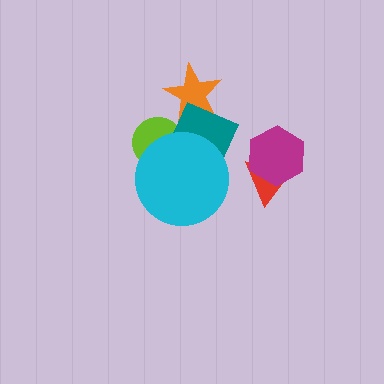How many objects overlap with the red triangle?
1 object overlaps with the red triangle.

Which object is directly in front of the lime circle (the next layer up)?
The teal diamond is directly in front of the lime circle.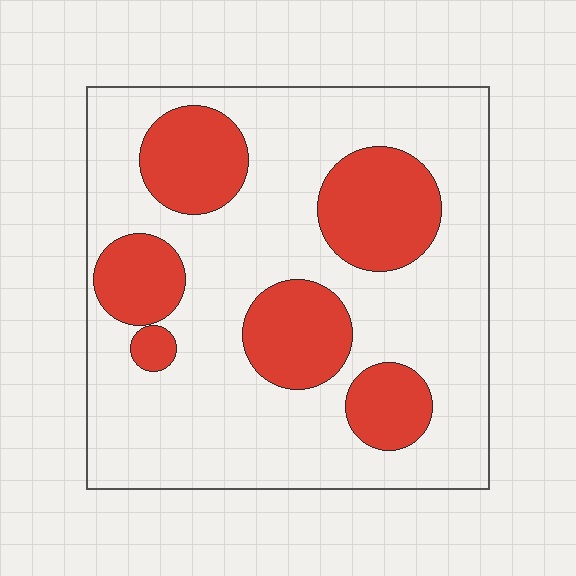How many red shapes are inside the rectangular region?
6.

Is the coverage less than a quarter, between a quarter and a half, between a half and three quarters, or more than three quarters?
Between a quarter and a half.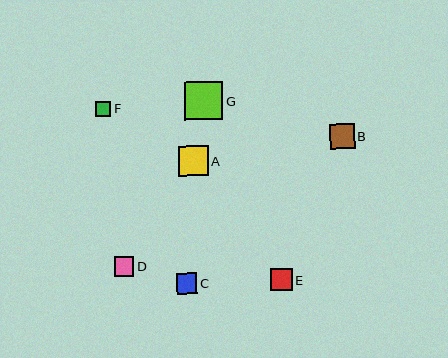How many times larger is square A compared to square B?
Square A is approximately 1.2 times the size of square B.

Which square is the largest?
Square G is the largest with a size of approximately 38 pixels.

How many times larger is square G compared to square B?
Square G is approximately 1.5 times the size of square B.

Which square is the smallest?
Square F is the smallest with a size of approximately 15 pixels.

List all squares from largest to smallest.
From largest to smallest: G, A, B, E, C, D, F.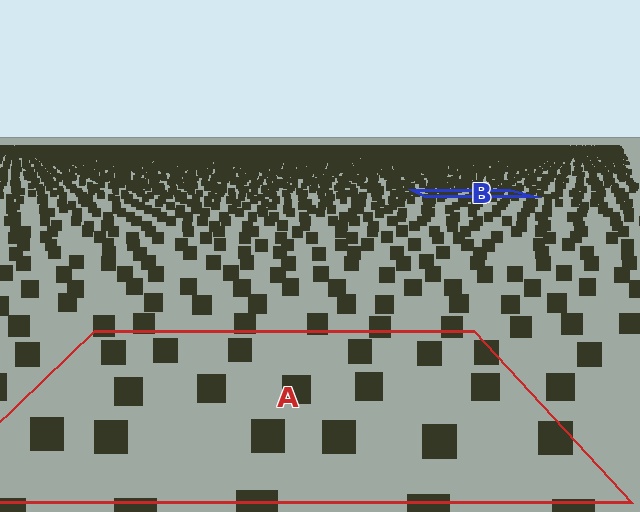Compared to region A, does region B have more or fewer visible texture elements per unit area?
Region B has more texture elements per unit area — they are packed more densely because it is farther away.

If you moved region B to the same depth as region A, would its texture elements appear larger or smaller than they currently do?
They would appear larger. At a closer depth, the same texture elements are projected at a bigger on-screen size.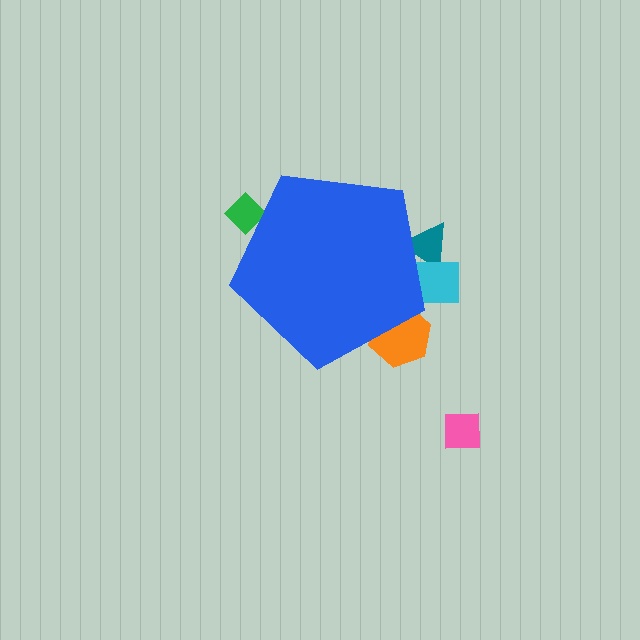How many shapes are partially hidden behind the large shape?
4 shapes are partially hidden.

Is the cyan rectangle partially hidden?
Yes, the cyan rectangle is partially hidden behind the blue pentagon.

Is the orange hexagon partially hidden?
Yes, the orange hexagon is partially hidden behind the blue pentagon.